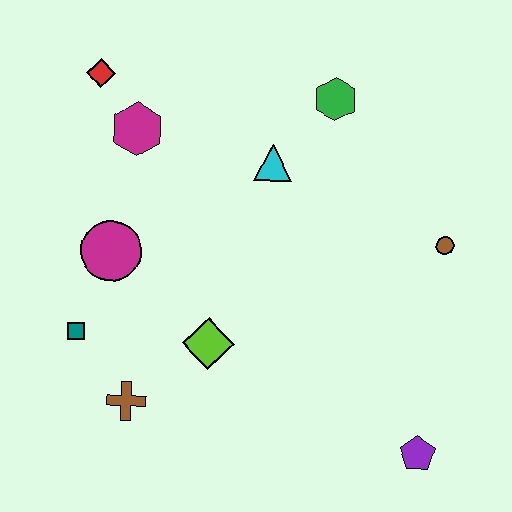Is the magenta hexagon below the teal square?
No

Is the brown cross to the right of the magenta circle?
Yes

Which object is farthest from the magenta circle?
The purple pentagon is farthest from the magenta circle.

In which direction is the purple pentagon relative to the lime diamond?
The purple pentagon is to the right of the lime diamond.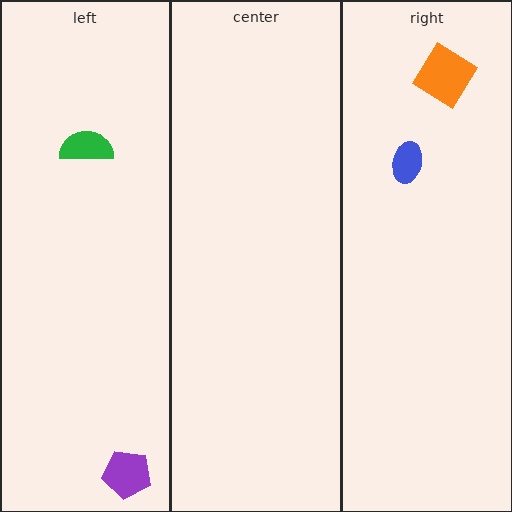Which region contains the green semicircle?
The left region.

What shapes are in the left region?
The purple pentagon, the green semicircle.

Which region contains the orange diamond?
The right region.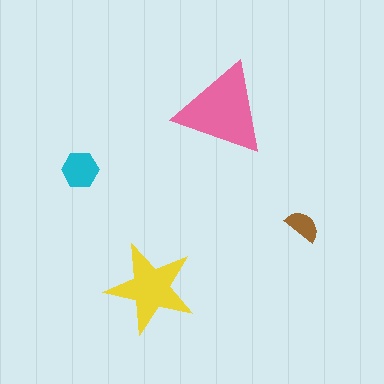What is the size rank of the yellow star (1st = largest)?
2nd.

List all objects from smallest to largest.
The brown semicircle, the cyan hexagon, the yellow star, the pink triangle.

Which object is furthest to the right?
The brown semicircle is rightmost.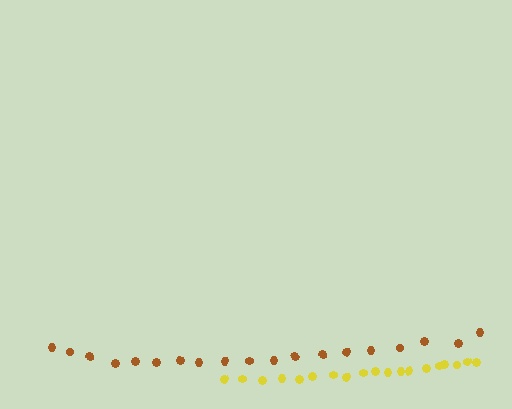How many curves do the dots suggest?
There are 2 distinct paths.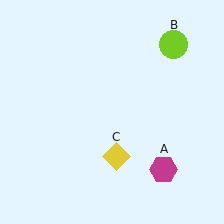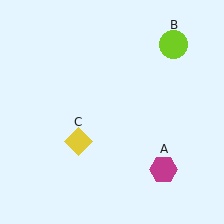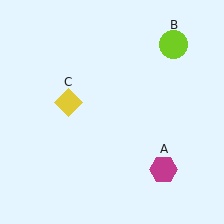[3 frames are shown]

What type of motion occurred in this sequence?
The yellow diamond (object C) rotated clockwise around the center of the scene.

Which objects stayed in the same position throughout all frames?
Magenta hexagon (object A) and lime circle (object B) remained stationary.